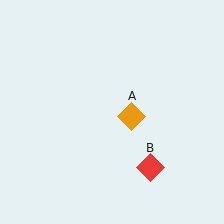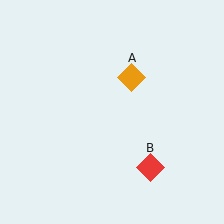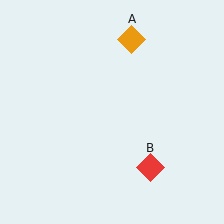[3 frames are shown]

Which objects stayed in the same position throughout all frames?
Red diamond (object B) remained stationary.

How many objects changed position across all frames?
1 object changed position: orange diamond (object A).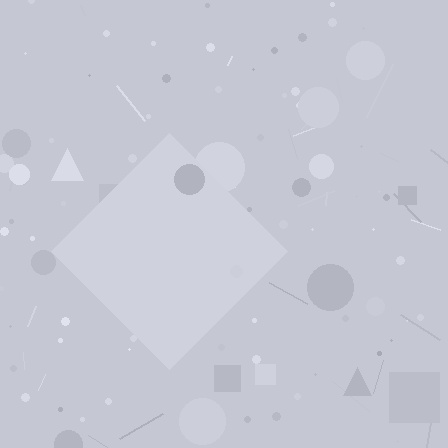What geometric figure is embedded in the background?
A diamond is embedded in the background.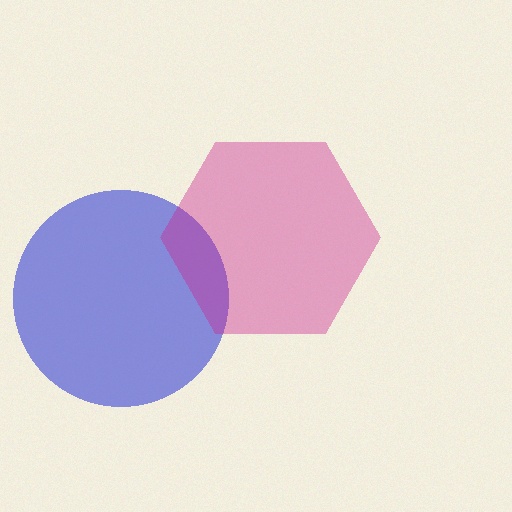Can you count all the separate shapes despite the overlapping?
Yes, there are 2 separate shapes.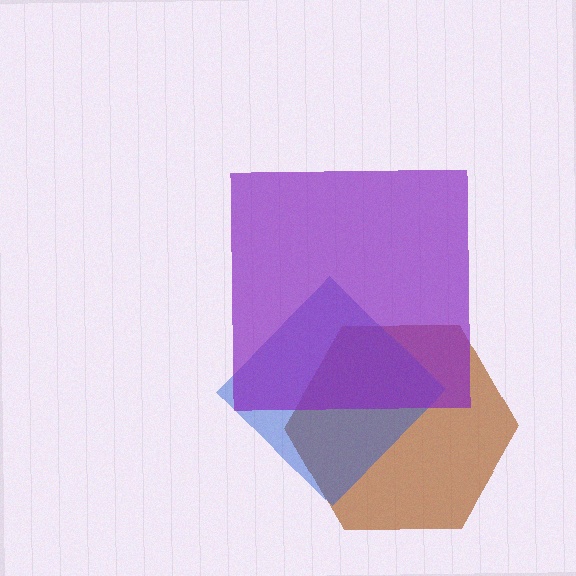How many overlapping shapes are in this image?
There are 3 overlapping shapes in the image.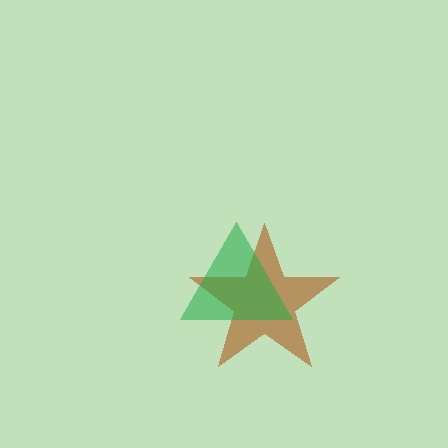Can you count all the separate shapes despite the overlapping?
Yes, there are 2 separate shapes.